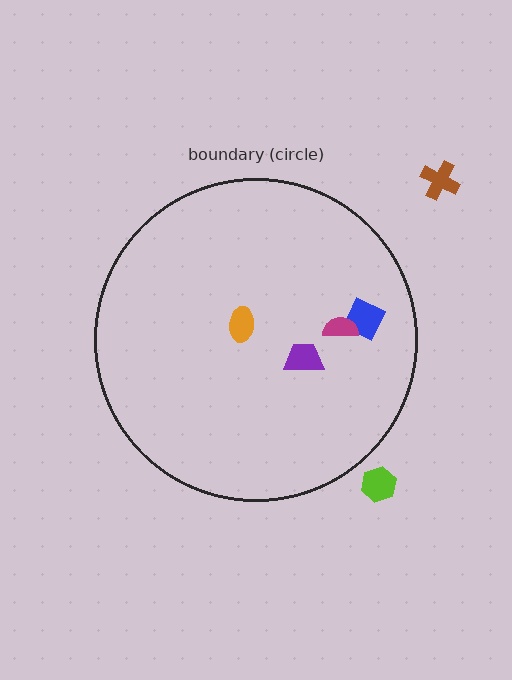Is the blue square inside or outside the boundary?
Inside.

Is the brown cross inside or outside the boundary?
Outside.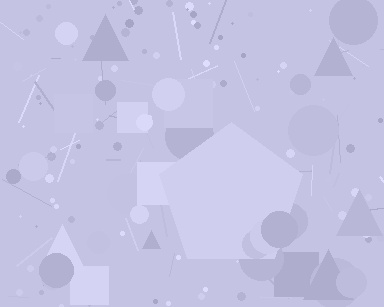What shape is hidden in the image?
A pentagon is hidden in the image.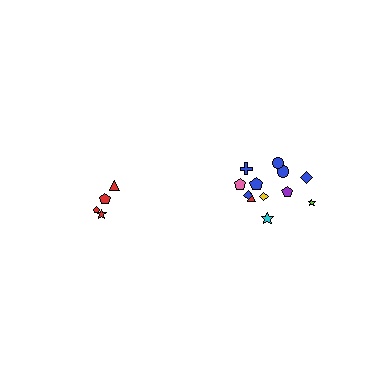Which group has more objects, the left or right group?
The right group.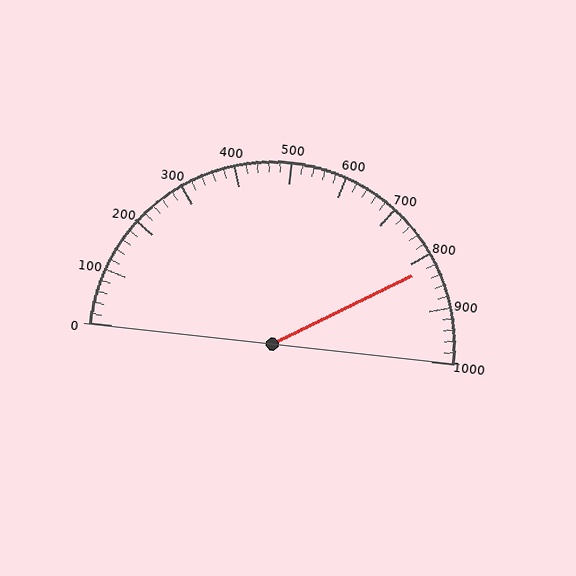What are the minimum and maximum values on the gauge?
The gauge ranges from 0 to 1000.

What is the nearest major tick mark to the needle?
The nearest major tick mark is 800.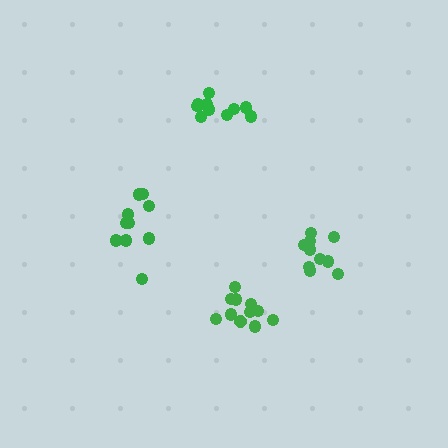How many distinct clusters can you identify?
There are 4 distinct clusters.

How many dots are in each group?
Group 1: 11 dots, Group 2: 10 dots, Group 3: 10 dots, Group 4: 10 dots (41 total).